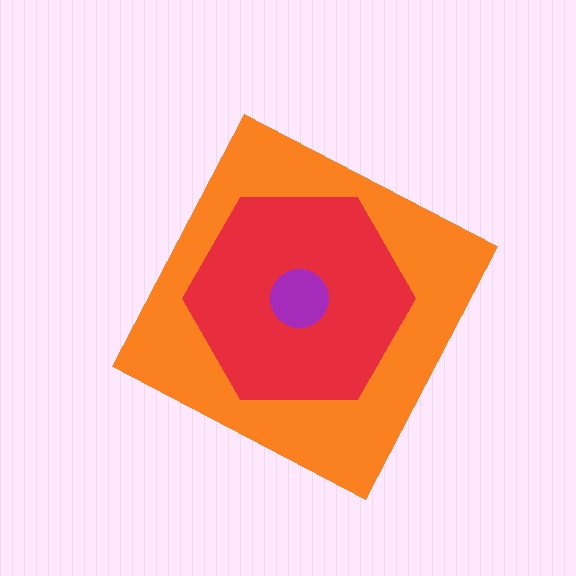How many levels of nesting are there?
3.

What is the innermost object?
The purple circle.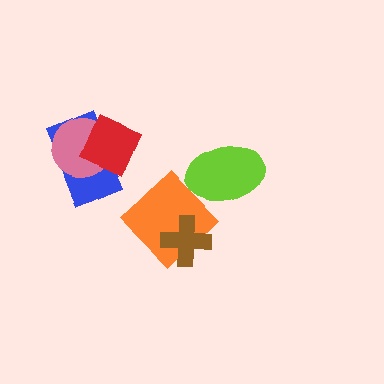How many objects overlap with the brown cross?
1 object overlaps with the brown cross.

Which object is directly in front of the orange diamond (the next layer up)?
The lime ellipse is directly in front of the orange diamond.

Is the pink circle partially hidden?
Yes, it is partially covered by another shape.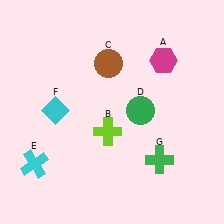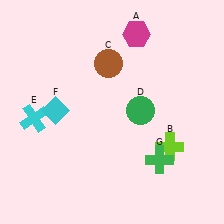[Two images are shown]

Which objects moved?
The objects that moved are: the magenta hexagon (A), the lime cross (B), the cyan cross (E).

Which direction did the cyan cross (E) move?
The cyan cross (E) moved up.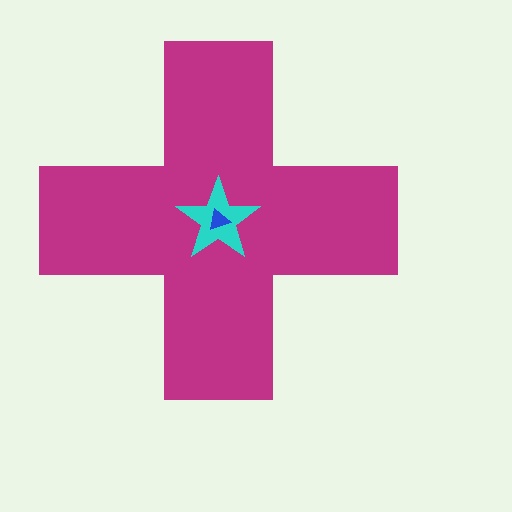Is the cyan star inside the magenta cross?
Yes.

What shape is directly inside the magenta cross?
The cyan star.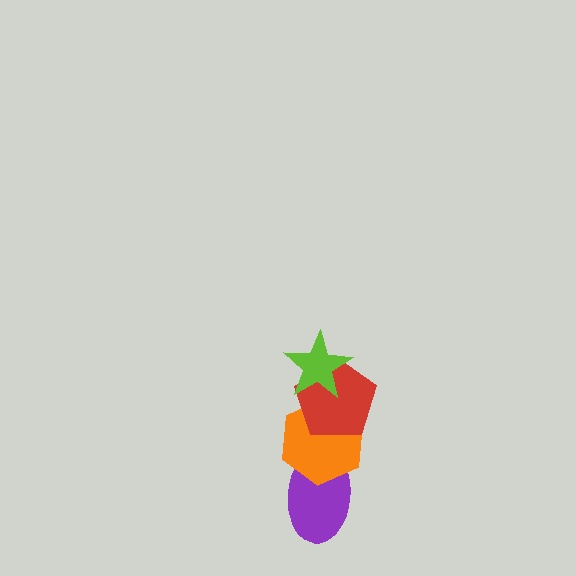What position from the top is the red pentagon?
The red pentagon is 2nd from the top.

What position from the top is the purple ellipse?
The purple ellipse is 4th from the top.